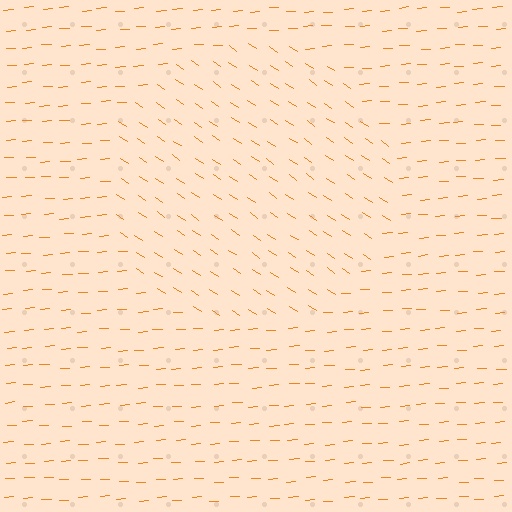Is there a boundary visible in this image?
Yes, there is a texture boundary formed by a change in line orientation.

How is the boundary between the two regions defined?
The boundary is defined purely by a change in line orientation (approximately 38 degrees difference). All lines are the same color and thickness.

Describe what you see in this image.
The image is filled with small orange line segments. A circle region in the image has lines oriented differently from the surrounding lines, creating a visible texture boundary.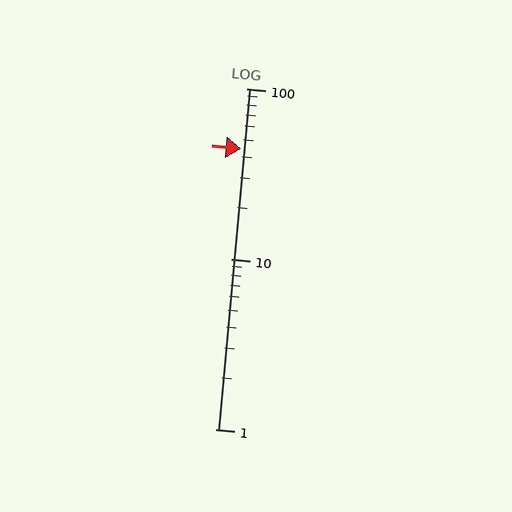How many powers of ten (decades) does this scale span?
The scale spans 2 decades, from 1 to 100.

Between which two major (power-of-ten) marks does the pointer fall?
The pointer is between 10 and 100.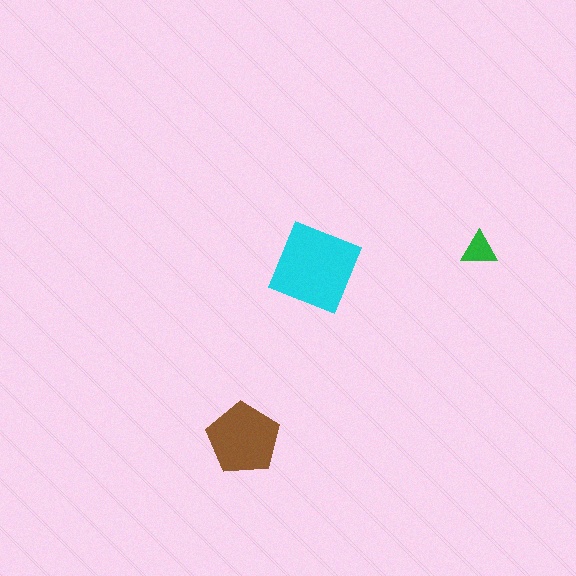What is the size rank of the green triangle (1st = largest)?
3rd.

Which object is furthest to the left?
The brown pentagon is leftmost.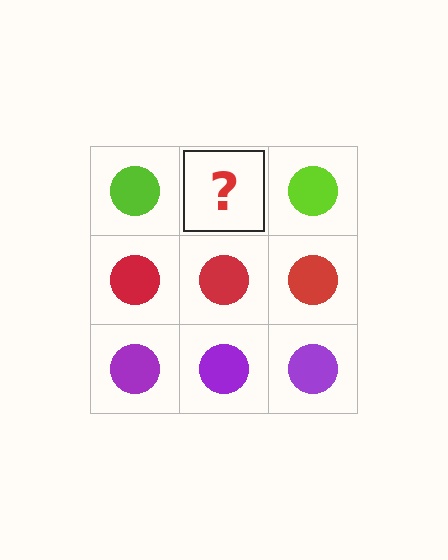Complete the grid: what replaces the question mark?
The question mark should be replaced with a lime circle.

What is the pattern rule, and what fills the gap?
The rule is that each row has a consistent color. The gap should be filled with a lime circle.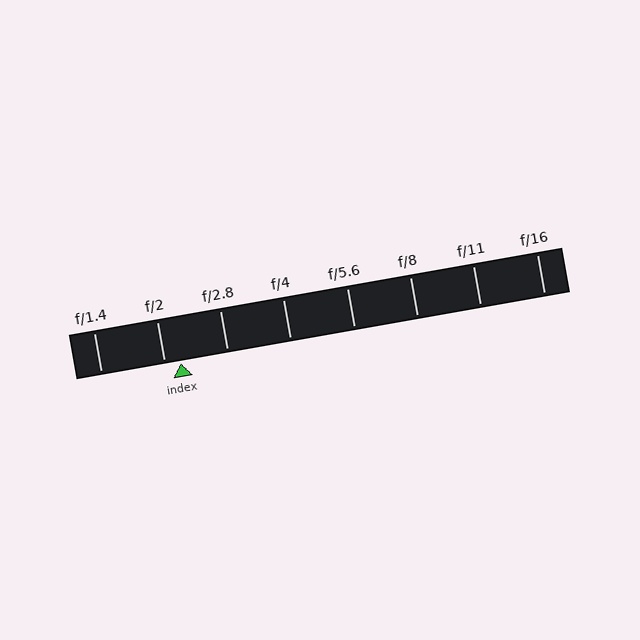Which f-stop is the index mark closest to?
The index mark is closest to f/2.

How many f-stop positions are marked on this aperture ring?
There are 8 f-stop positions marked.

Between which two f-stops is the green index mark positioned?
The index mark is between f/2 and f/2.8.